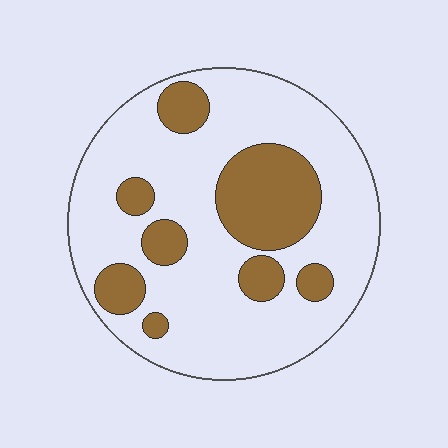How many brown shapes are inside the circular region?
8.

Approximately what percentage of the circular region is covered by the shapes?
Approximately 25%.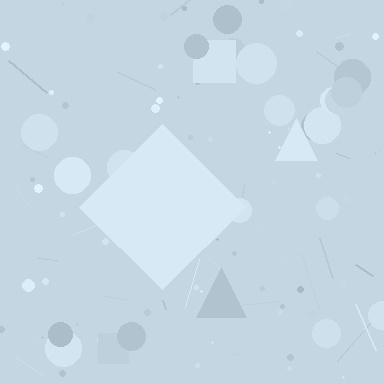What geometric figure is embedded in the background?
A diamond is embedded in the background.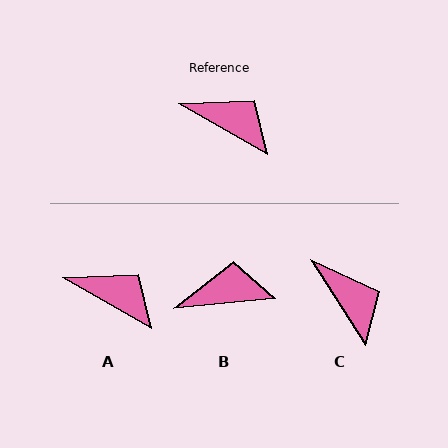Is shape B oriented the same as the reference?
No, it is off by about 35 degrees.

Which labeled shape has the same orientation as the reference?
A.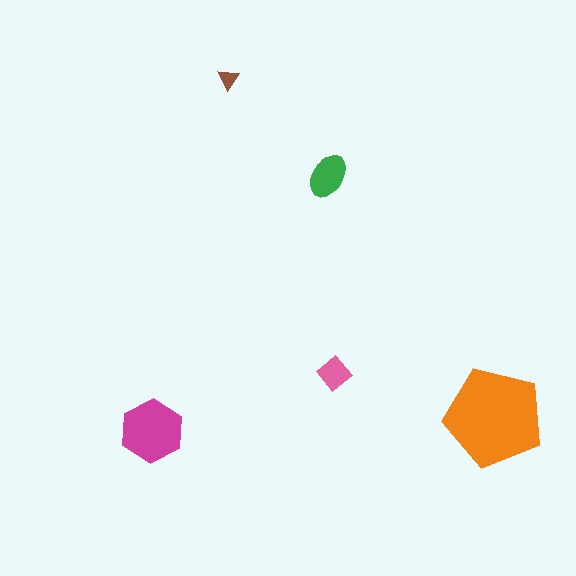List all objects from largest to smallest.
The orange pentagon, the magenta hexagon, the green ellipse, the pink diamond, the brown triangle.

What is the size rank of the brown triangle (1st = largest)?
5th.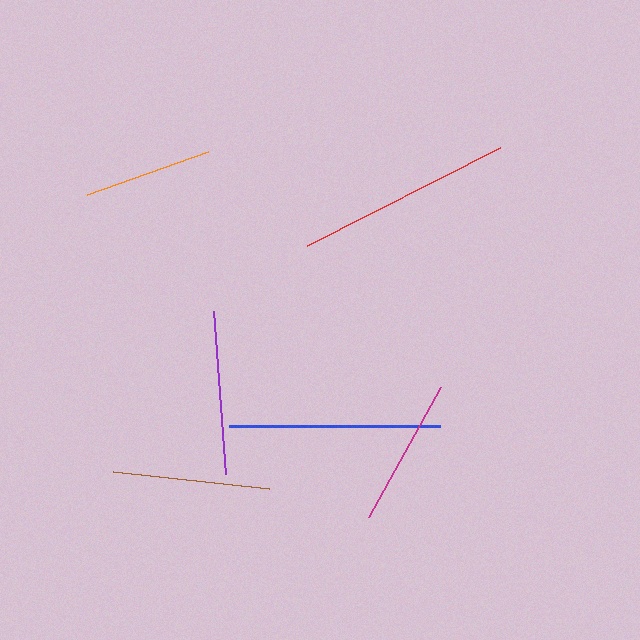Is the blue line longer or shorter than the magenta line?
The blue line is longer than the magenta line.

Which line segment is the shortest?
The orange line is the shortest at approximately 128 pixels.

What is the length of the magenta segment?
The magenta segment is approximately 148 pixels long.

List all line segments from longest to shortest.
From longest to shortest: red, blue, purple, brown, magenta, orange.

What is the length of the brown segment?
The brown segment is approximately 157 pixels long.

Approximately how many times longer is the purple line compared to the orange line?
The purple line is approximately 1.3 times the length of the orange line.